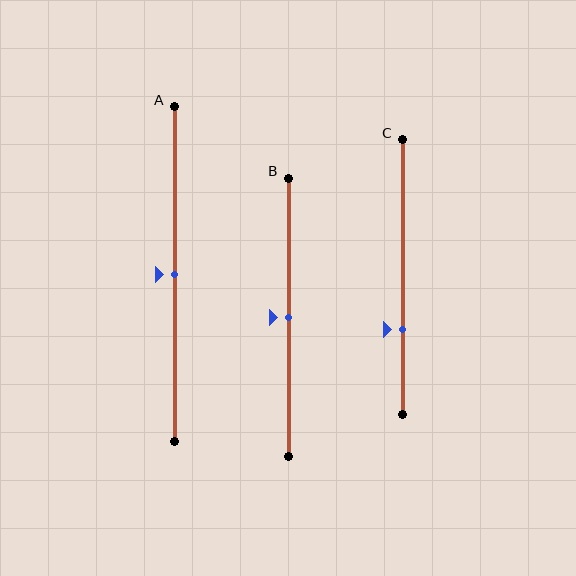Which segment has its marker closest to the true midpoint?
Segment A has its marker closest to the true midpoint.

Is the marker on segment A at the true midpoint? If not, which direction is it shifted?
Yes, the marker on segment A is at the true midpoint.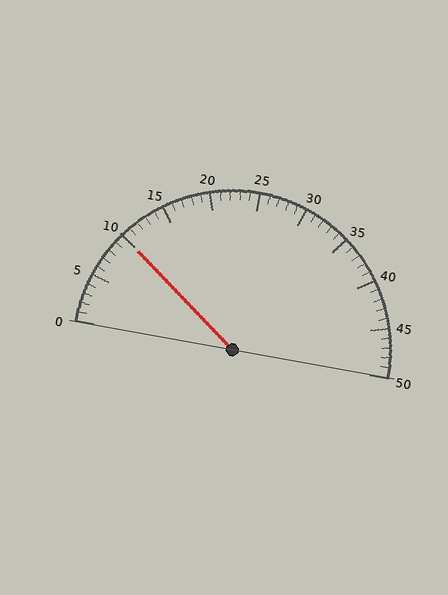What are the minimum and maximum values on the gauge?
The gauge ranges from 0 to 50.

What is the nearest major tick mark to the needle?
The nearest major tick mark is 10.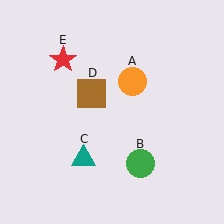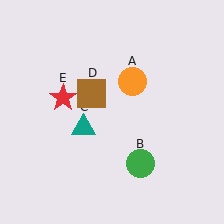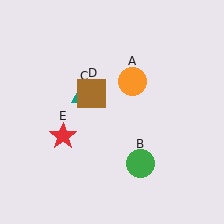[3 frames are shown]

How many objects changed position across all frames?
2 objects changed position: teal triangle (object C), red star (object E).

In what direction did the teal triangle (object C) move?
The teal triangle (object C) moved up.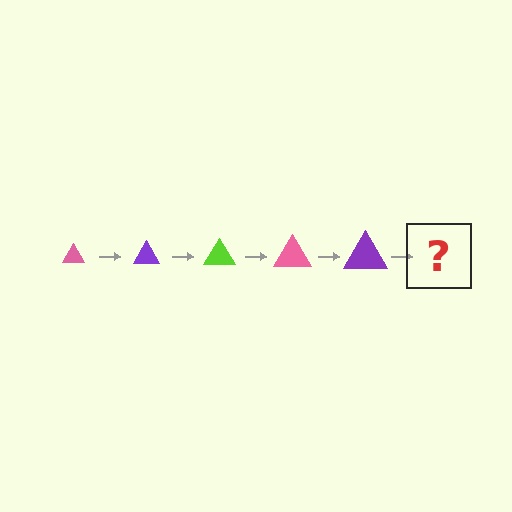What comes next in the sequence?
The next element should be a lime triangle, larger than the previous one.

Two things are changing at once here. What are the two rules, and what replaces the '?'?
The two rules are that the triangle grows larger each step and the color cycles through pink, purple, and lime. The '?' should be a lime triangle, larger than the previous one.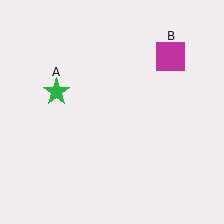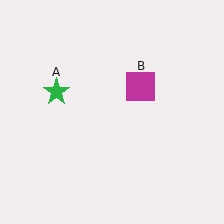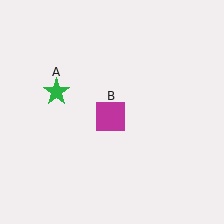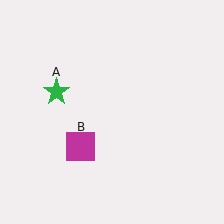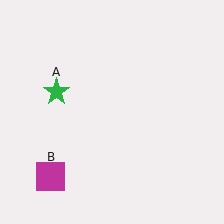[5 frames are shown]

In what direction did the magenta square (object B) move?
The magenta square (object B) moved down and to the left.